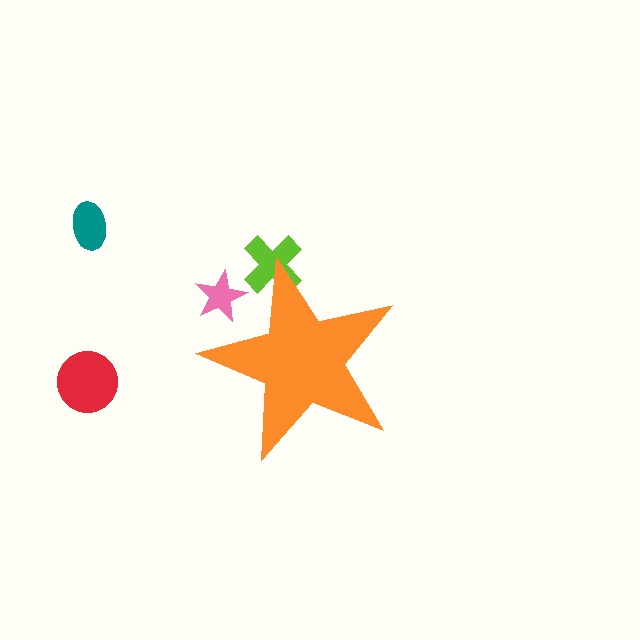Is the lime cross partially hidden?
Yes, the lime cross is partially hidden behind the orange star.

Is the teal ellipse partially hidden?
No, the teal ellipse is fully visible.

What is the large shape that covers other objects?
An orange star.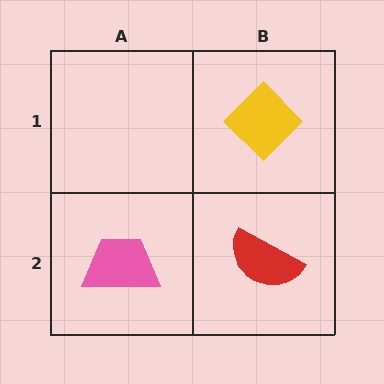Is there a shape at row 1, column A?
No, that cell is empty.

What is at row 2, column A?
A pink trapezoid.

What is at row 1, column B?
A yellow diamond.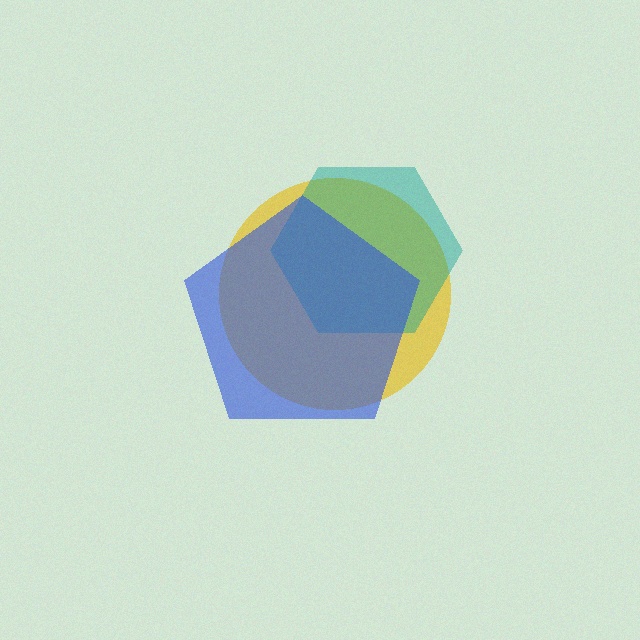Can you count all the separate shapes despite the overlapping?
Yes, there are 3 separate shapes.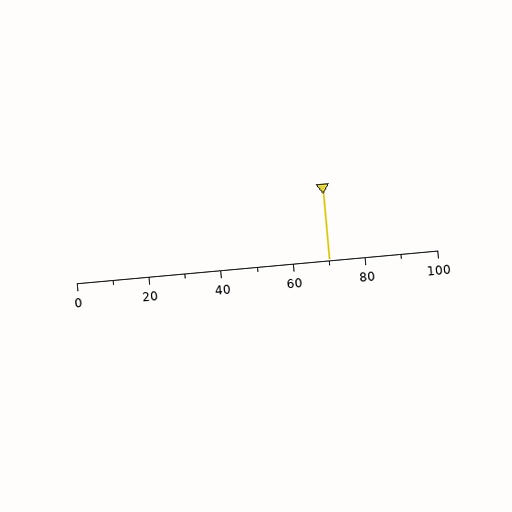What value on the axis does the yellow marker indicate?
The marker indicates approximately 70.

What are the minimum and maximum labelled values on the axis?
The axis runs from 0 to 100.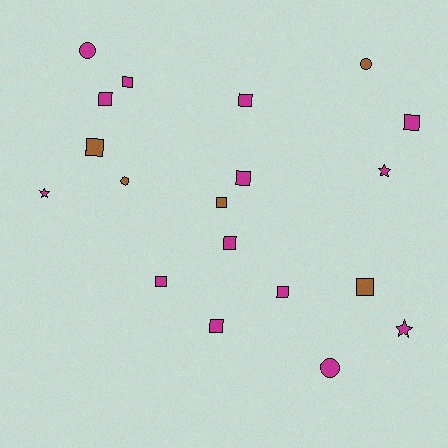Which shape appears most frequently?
Square, with 12 objects.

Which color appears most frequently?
Magenta, with 14 objects.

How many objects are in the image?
There are 19 objects.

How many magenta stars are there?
There are 3 magenta stars.